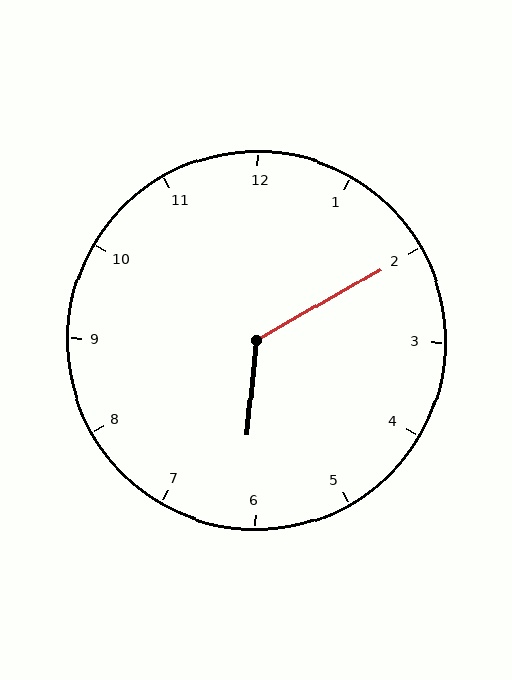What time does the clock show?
6:10.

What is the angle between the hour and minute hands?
Approximately 125 degrees.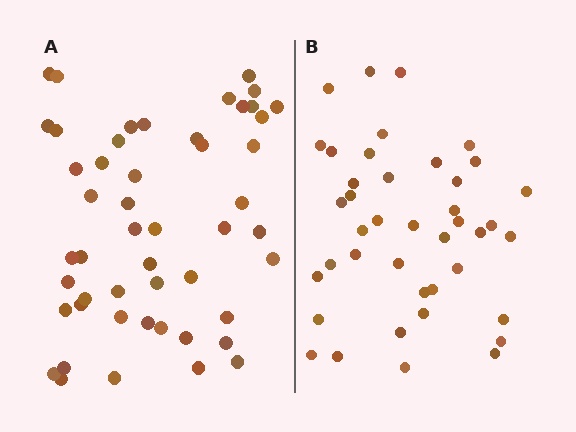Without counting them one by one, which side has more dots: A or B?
Region A (the left region) has more dots.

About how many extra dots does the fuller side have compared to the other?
Region A has roughly 8 or so more dots than region B.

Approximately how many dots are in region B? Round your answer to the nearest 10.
About 40 dots. (The exact count is 41, which rounds to 40.)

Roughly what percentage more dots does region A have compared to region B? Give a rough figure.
About 20% more.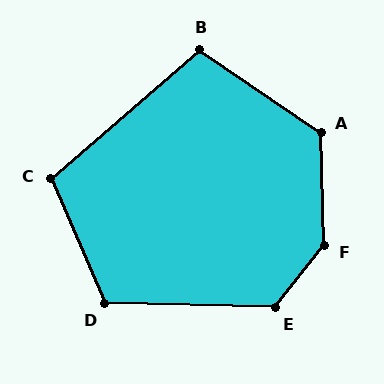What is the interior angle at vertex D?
Approximately 114 degrees (obtuse).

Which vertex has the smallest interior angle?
B, at approximately 105 degrees.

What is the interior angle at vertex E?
Approximately 127 degrees (obtuse).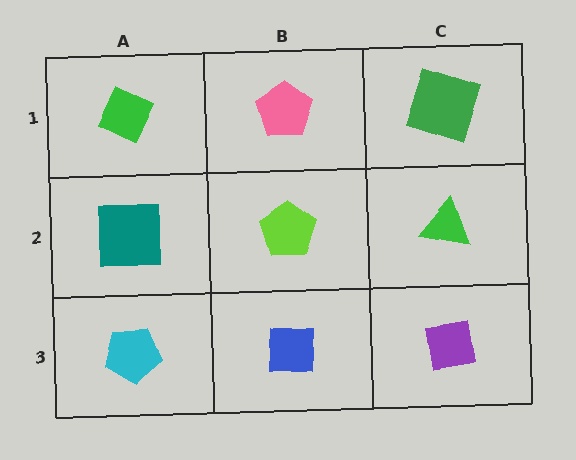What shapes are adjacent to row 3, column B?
A lime pentagon (row 2, column B), a cyan pentagon (row 3, column A), a purple square (row 3, column C).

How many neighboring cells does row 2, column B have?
4.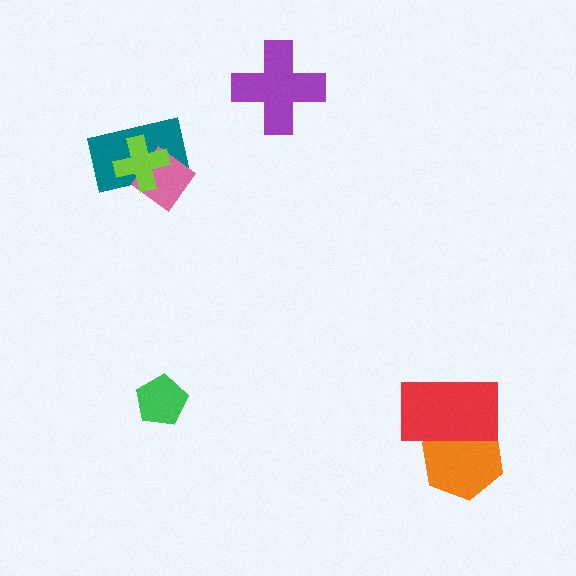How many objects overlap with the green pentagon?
0 objects overlap with the green pentagon.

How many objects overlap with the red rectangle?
1 object overlaps with the red rectangle.